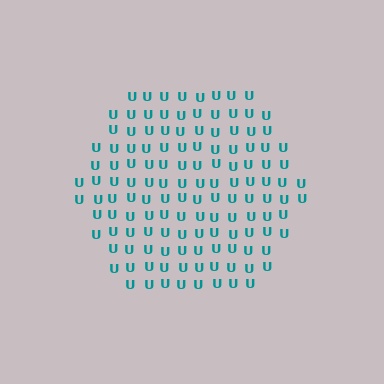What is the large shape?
The large shape is a hexagon.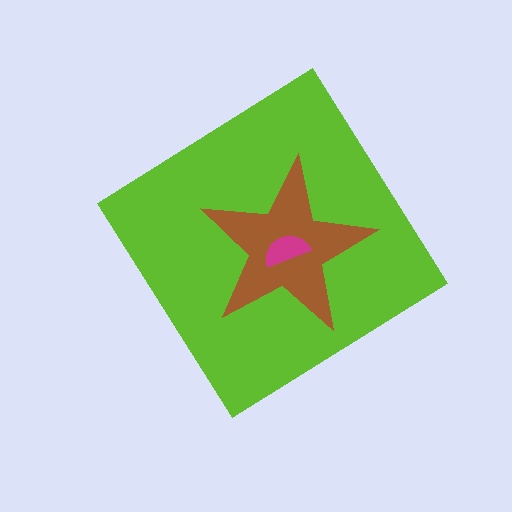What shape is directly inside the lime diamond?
The brown star.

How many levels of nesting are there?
3.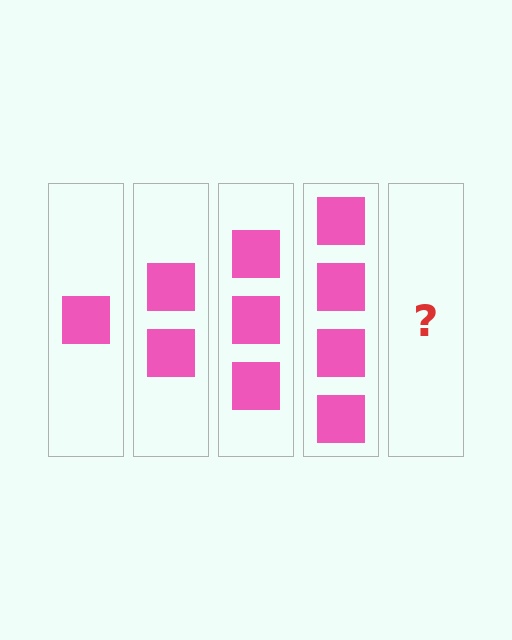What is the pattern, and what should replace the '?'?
The pattern is that each step adds one more square. The '?' should be 5 squares.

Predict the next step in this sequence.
The next step is 5 squares.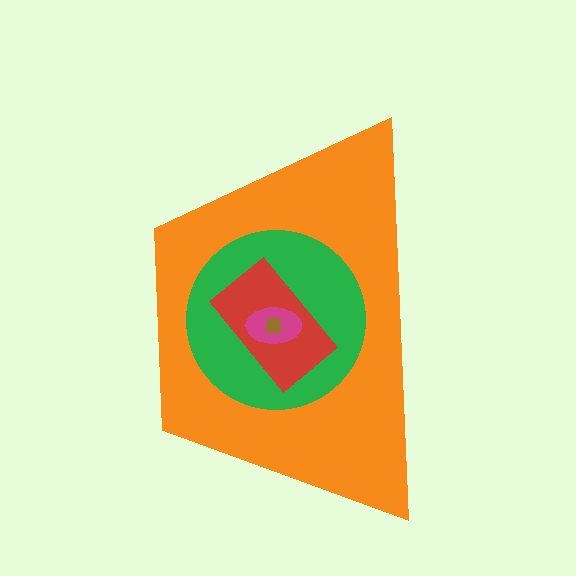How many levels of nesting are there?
5.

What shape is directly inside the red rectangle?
The magenta ellipse.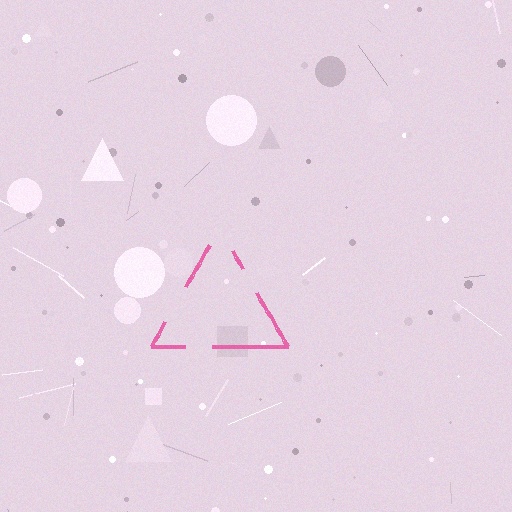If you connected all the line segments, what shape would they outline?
They would outline a triangle.